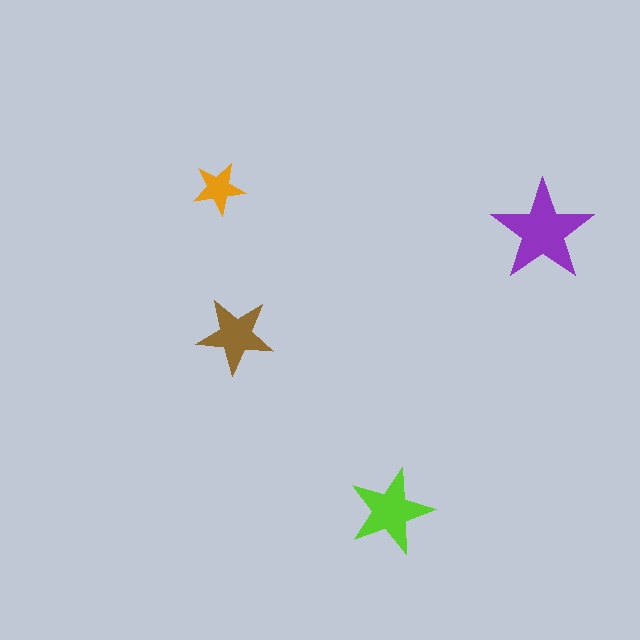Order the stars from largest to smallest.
the purple one, the lime one, the brown one, the orange one.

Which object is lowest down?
The lime star is bottommost.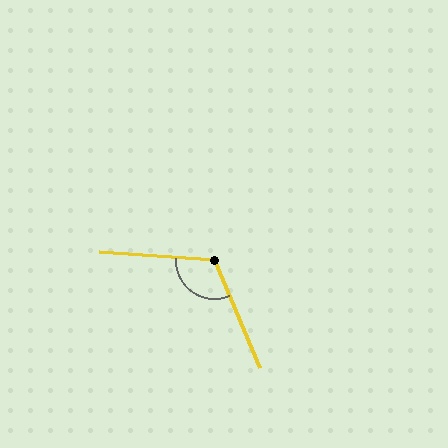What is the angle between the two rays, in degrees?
Approximately 117 degrees.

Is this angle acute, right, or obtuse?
It is obtuse.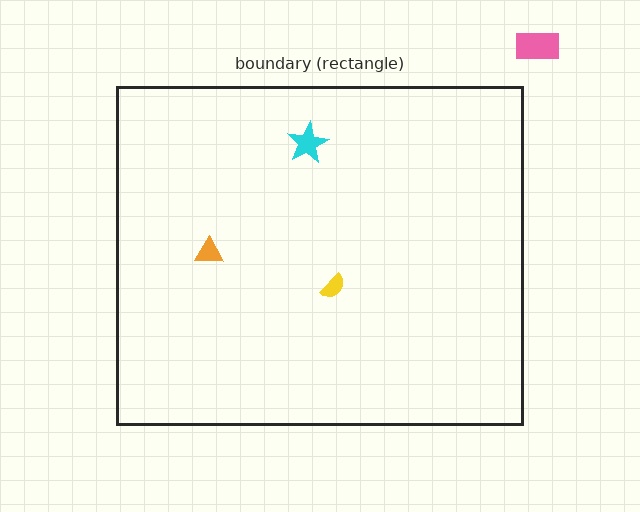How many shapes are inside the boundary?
3 inside, 1 outside.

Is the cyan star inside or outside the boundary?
Inside.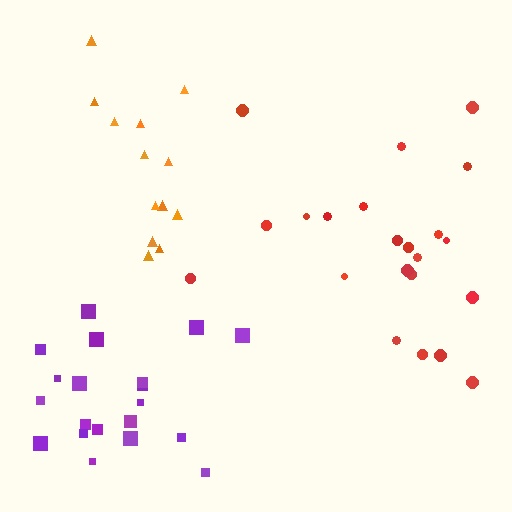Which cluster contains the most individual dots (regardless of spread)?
Red (22).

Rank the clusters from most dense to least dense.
purple, red, orange.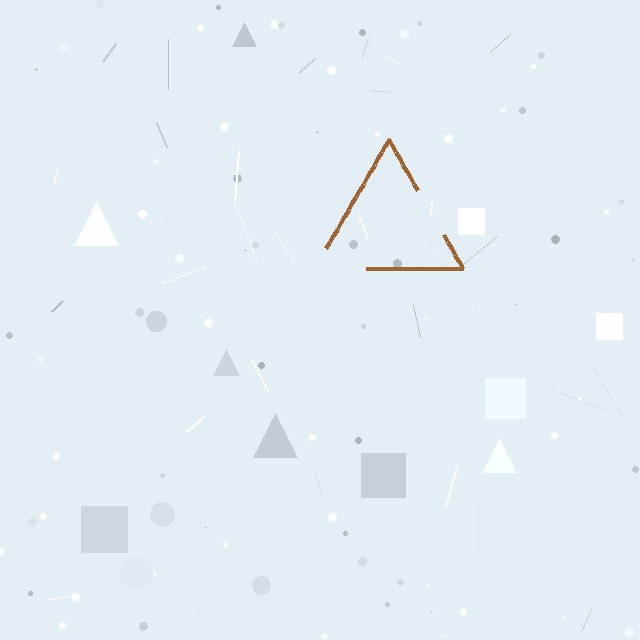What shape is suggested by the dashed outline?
The dashed outline suggests a triangle.